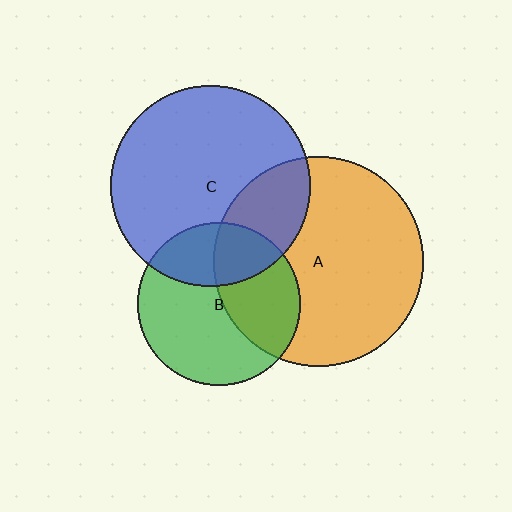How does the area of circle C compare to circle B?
Approximately 1.5 times.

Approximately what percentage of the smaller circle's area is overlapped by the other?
Approximately 40%.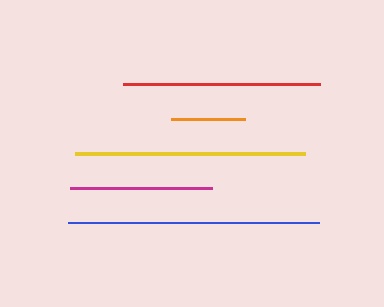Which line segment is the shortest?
The orange line is the shortest at approximately 74 pixels.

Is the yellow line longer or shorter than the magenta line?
The yellow line is longer than the magenta line.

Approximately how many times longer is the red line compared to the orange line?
The red line is approximately 2.7 times the length of the orange line.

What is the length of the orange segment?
The orange segment is approximately 74 pixels long.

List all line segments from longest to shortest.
From longest to shortest: blue, yellow, red, magenta, orange.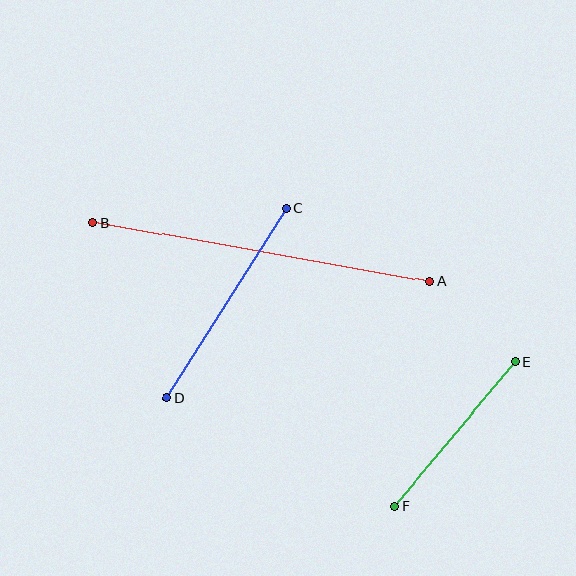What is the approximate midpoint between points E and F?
The midpoint is at approximately (455, 434) pixels.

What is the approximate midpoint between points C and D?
The midpoint is at approximately (227, 303) pixels.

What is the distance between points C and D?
The distance is approximately 225 pixels.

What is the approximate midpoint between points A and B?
The midpoint is at approximately (261, 252) pixels.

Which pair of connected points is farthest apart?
Points A and B are farthest apart.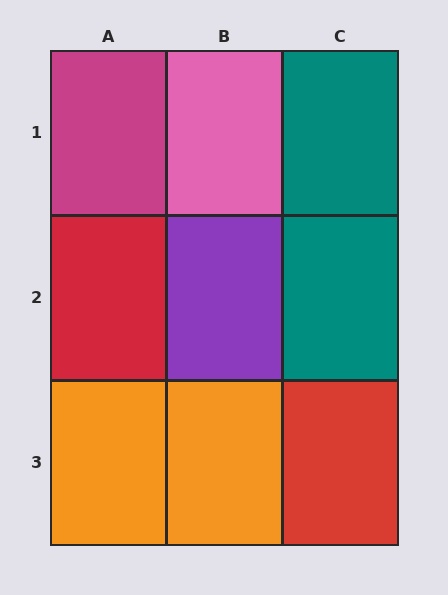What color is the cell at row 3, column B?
Orange.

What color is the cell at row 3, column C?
Red.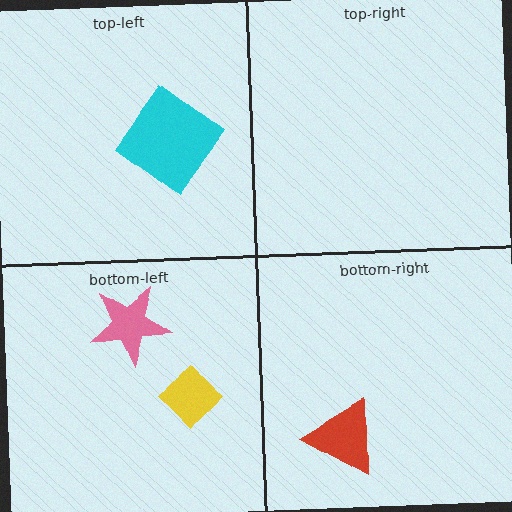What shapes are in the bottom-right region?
The red triangle.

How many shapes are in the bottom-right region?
1.